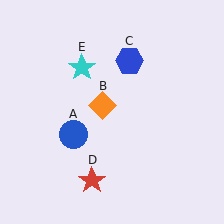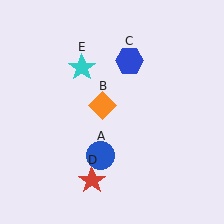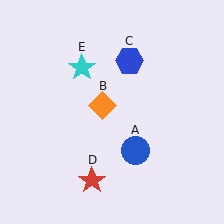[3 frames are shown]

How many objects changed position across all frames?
1 object changed position: blue circle (object A).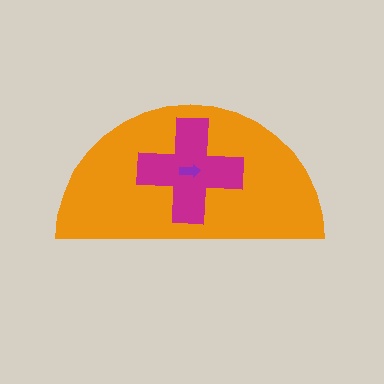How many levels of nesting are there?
3.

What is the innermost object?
The purple arrow.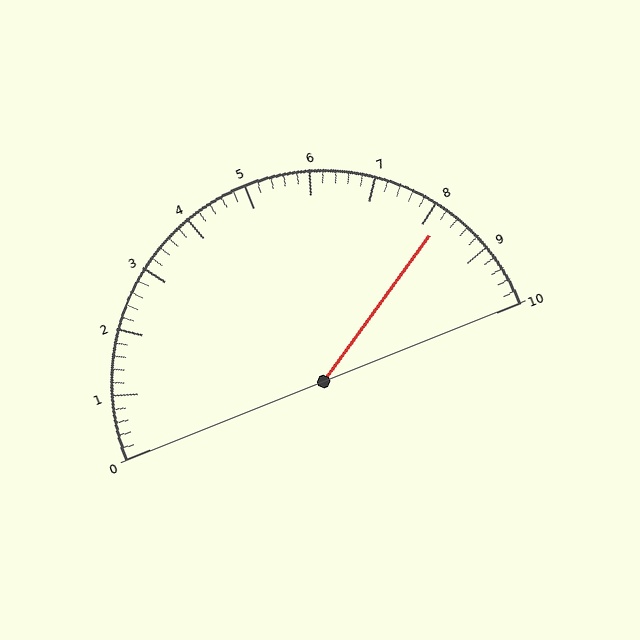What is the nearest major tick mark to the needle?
The nearest major tick mark is 8.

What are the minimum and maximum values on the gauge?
The gauge ranges from 0 to 10.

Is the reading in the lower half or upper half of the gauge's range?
The reading is in the upper half of the range (0 to 10).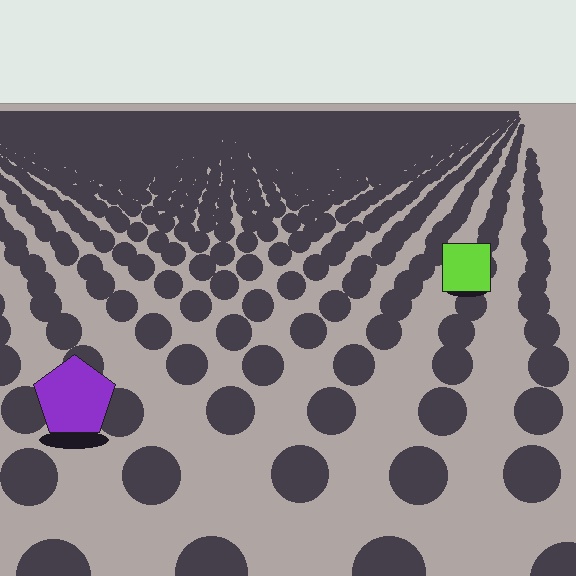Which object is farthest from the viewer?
The lime square is farthest from the viewer. It appears smaller and the ground texture around it is denser.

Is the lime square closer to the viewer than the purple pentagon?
No. The purple pentagon is closer — you can tell from the texture gradient: the ground texture is coarser near it.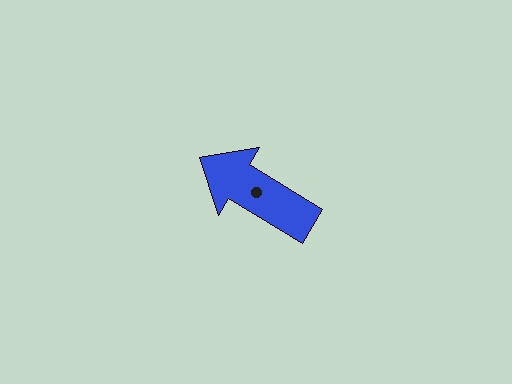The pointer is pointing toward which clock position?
Roughly 10 o'clock.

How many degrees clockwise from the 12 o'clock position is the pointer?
Approximately 301 degrees.